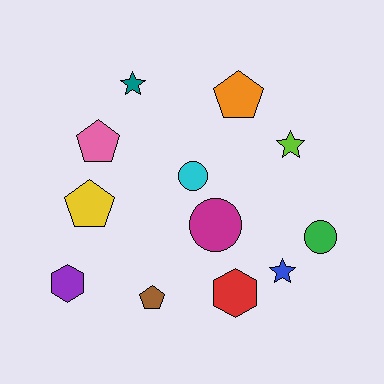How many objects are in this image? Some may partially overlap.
There are 12 objects.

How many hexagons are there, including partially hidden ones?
There are 2 hexagons.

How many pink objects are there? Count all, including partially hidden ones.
There is 1 pink object.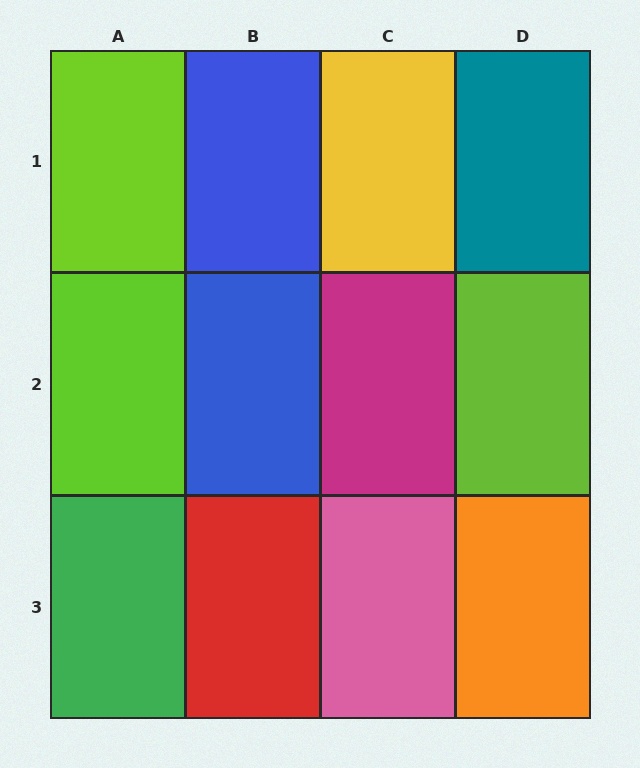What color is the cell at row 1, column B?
Blue.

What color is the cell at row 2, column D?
Lime.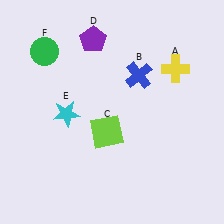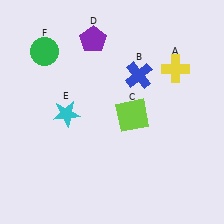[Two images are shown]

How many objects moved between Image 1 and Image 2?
1 object moved between the two images.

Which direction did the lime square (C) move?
The lime square (C) moved right.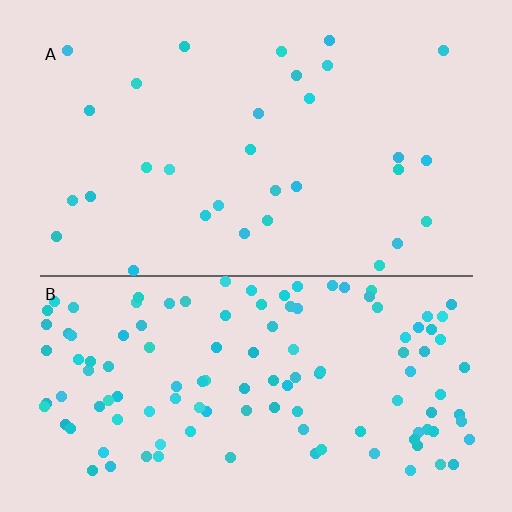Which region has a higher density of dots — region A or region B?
B (the bottom).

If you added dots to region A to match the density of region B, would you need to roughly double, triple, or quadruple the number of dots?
Approximately quadruple.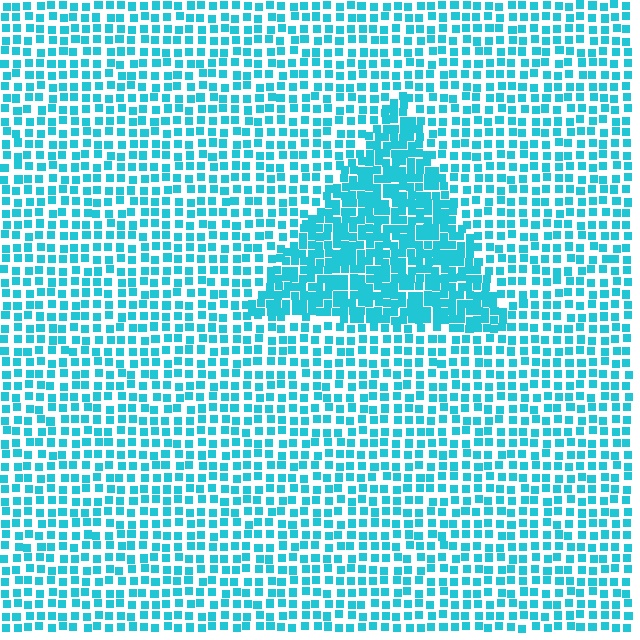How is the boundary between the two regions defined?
The boundary is defined by a change in element density (approximately 1.9x ratio). All elements are the same color, size, and shape.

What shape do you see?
I see a triangle.